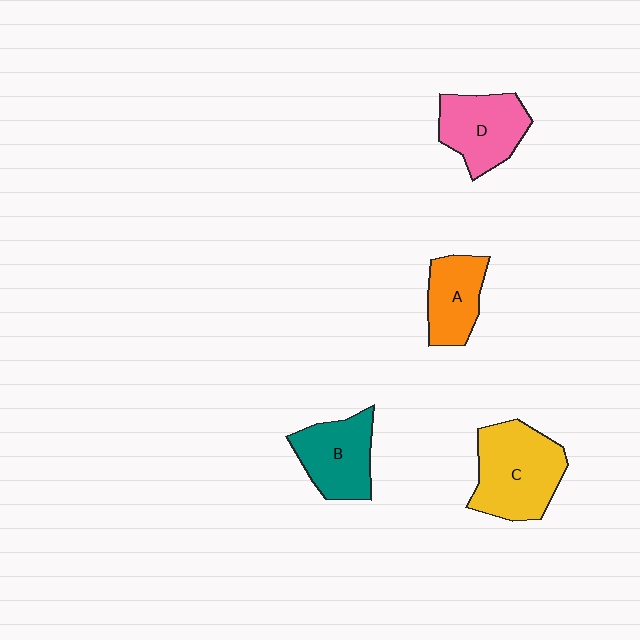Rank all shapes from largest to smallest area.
From largest to smallest: C (yellow), D (pink), B (teal), A (orange).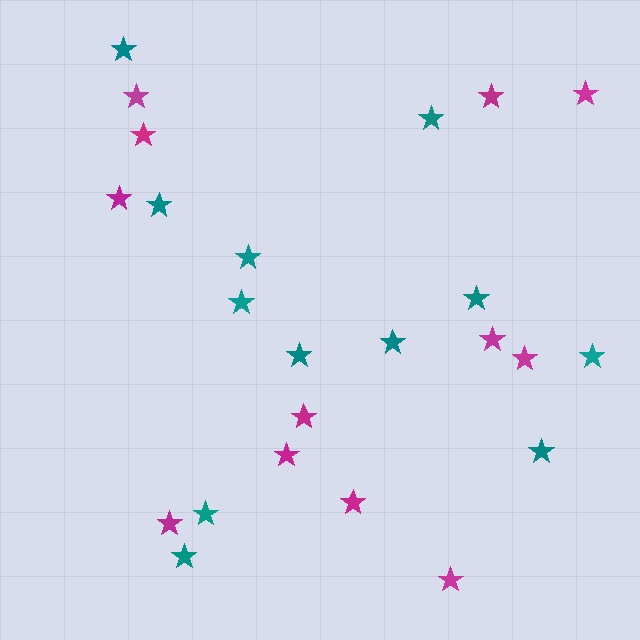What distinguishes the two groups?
There are 2 groups: one group of magenta stars (12) and one group of teal stars (12).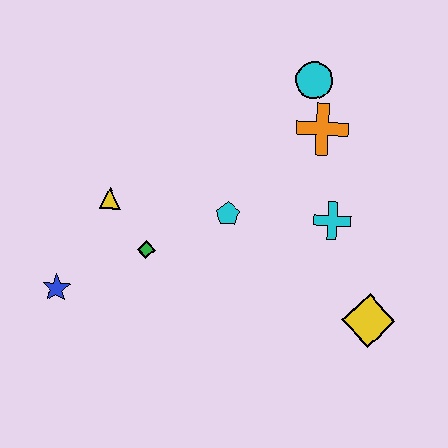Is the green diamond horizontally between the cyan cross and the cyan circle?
No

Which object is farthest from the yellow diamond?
The blue star is farthest from the yellow diamond.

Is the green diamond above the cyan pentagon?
No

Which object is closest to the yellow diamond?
The cyan cross is closest to the yellow diamond.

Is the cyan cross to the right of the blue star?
Yes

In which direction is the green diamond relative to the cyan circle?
The green diamond is below the cyan circle.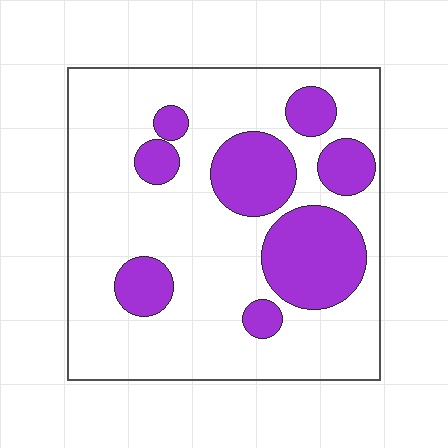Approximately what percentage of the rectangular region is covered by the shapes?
Approximately 25%.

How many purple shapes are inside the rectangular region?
8.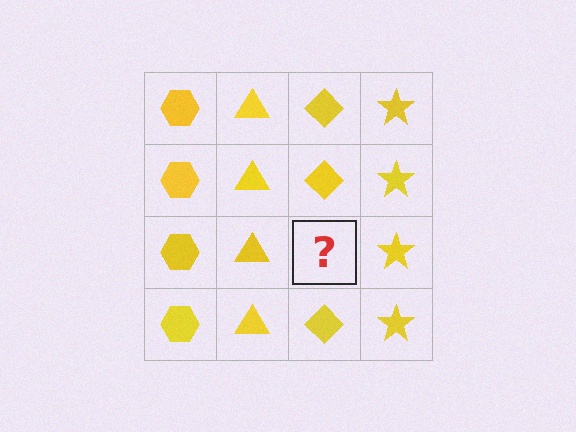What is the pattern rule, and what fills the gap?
The rule is that each column has a consistent shape. The gap should be filled with a yellow diamond.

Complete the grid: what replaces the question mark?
The question mark should be replaced with a yellow diamond.